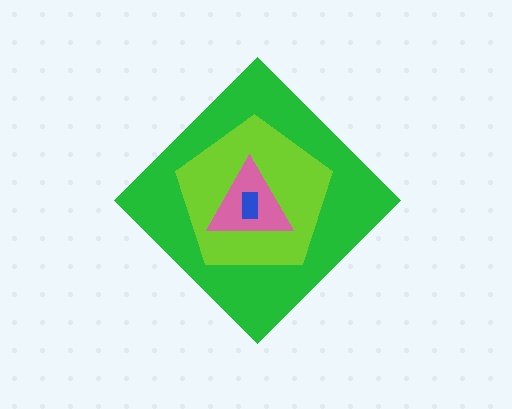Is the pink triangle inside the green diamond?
Yes.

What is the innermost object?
The blue rectangle.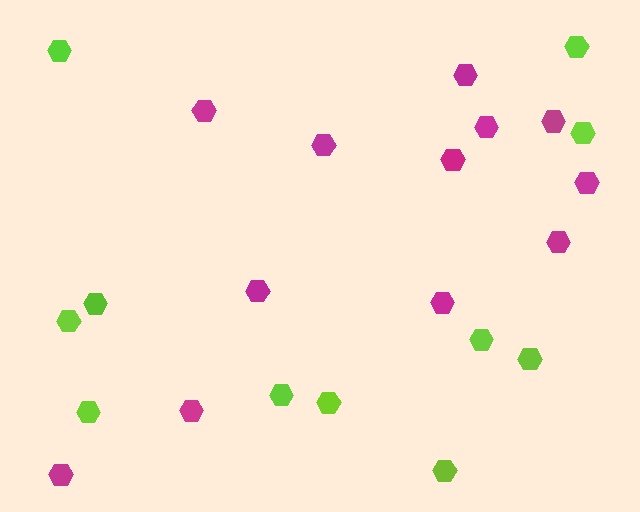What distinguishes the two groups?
There are 2 groups: one group of lime hexagons (11) and one group of magenta hexagons (12).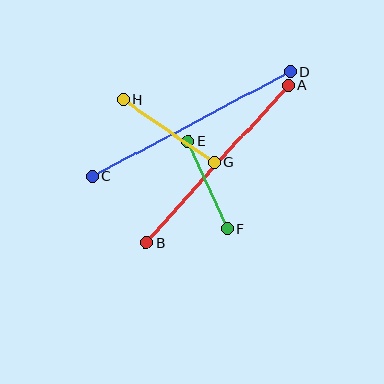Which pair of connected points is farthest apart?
Points C and D are farthest apart.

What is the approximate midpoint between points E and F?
The midpoint is at approximately (207, 185) pixels.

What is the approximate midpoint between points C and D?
The midpoint is at approximately (191, 124) pixels.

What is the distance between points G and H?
The distance is approximately 111 pixels.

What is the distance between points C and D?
The distance is approximately 224 pixels.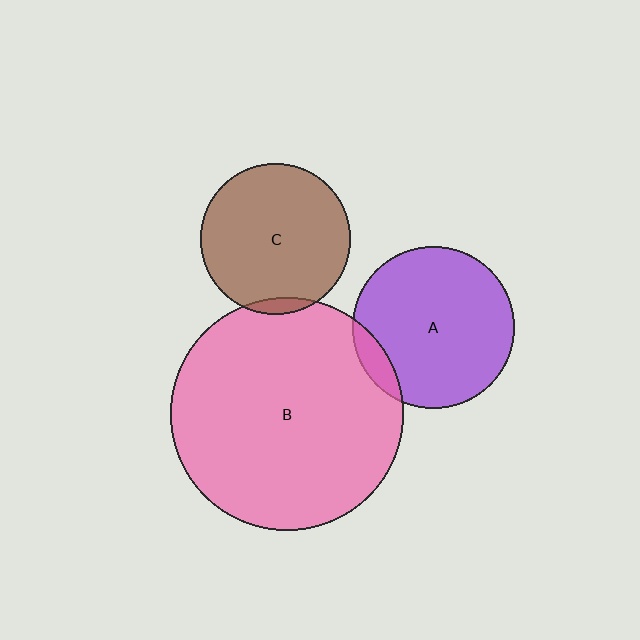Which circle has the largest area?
Circle B (pink).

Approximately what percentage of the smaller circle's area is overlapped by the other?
Approximately 10%.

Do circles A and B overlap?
Yes.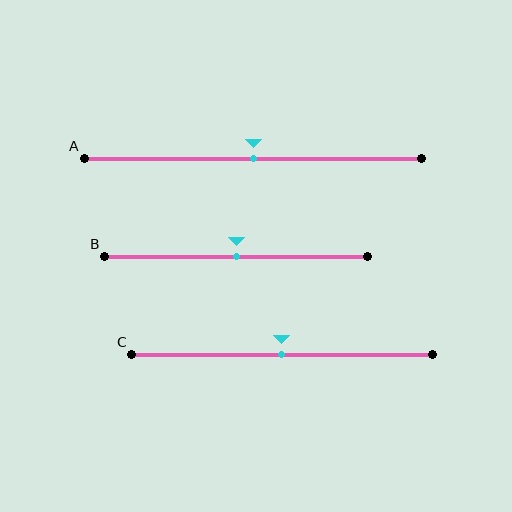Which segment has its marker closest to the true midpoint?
Segment A has its marker closest to the true midpoint.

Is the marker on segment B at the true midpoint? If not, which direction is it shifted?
Yes, the marker on segment B is at the true midpoint.